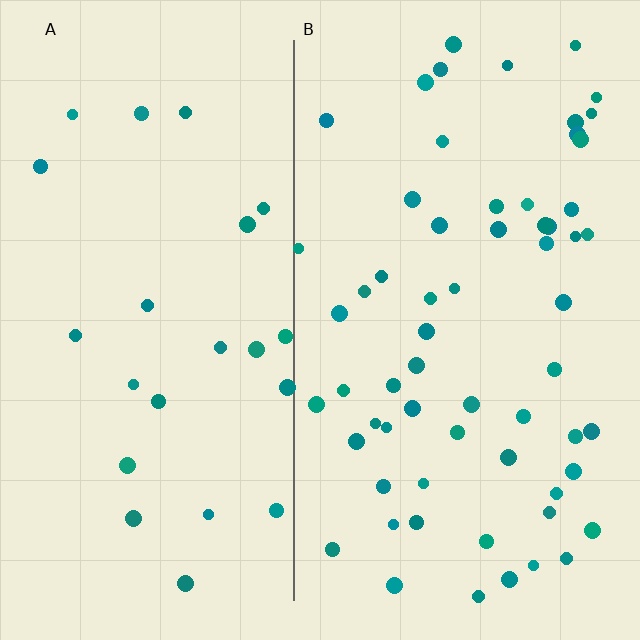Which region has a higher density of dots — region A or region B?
B (the right).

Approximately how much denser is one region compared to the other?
Approximately 2.6× — region B over region A.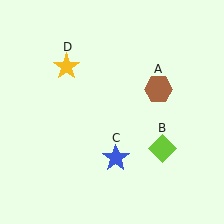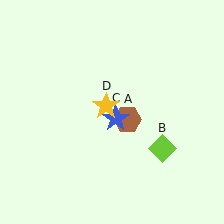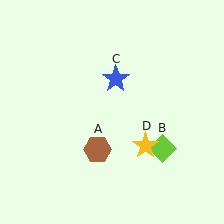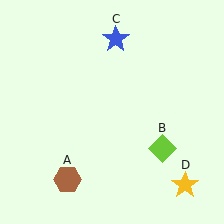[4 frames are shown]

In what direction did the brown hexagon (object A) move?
The brown hexagon (object A) moved down and to the left.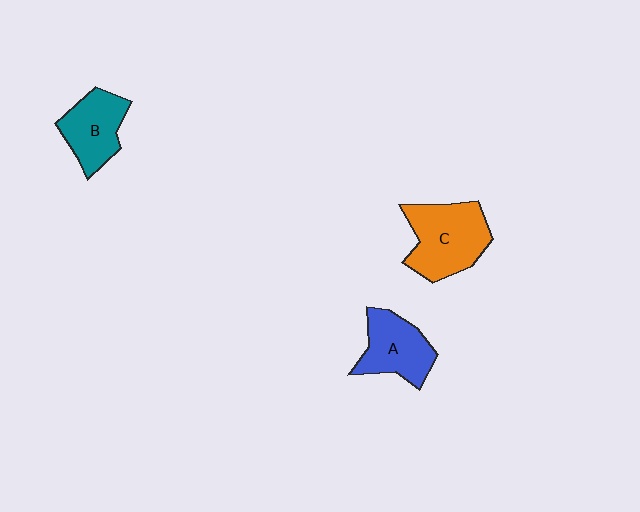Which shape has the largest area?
Shape C (orange).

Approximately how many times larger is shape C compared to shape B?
Approximately 1.4 times.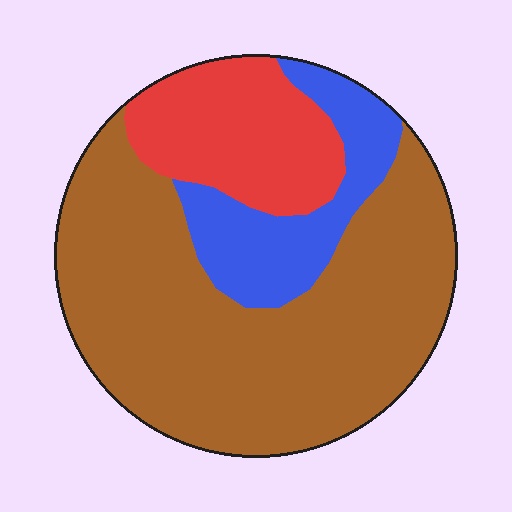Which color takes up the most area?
Brown, at roughly 65%.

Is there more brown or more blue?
Brown.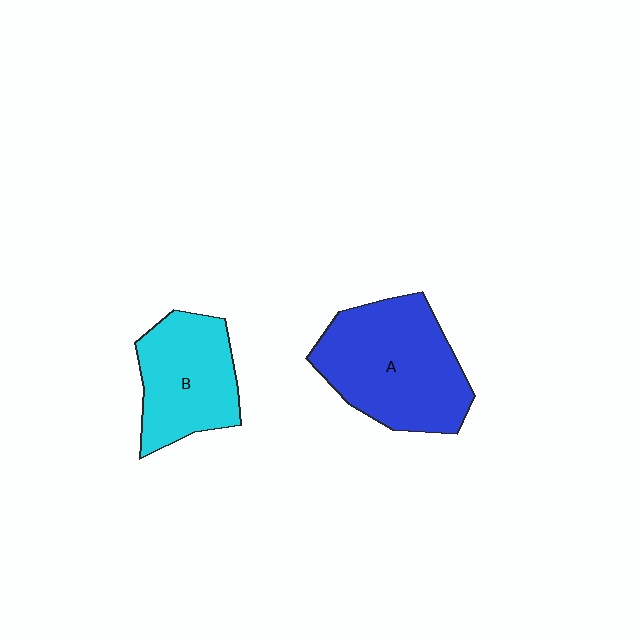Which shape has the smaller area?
Shape B (cyan).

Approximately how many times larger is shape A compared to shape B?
Approximately 1.4 times.